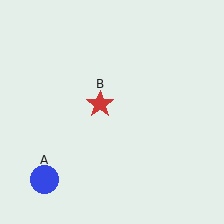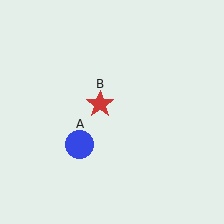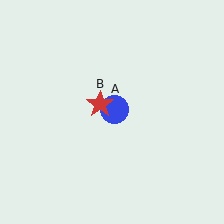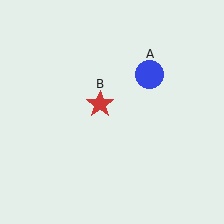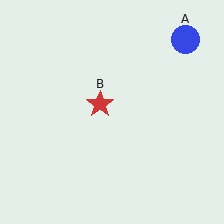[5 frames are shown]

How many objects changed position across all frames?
1 object changed position: blue circle (object A).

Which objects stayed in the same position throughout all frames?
Red star (object B) remained stationary.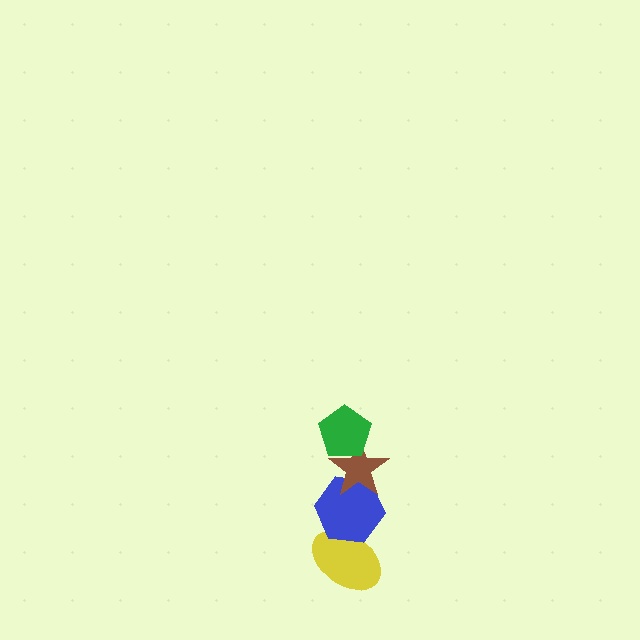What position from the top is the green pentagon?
The green pentagon is 1st from the top.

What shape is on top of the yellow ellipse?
The blue hexagon is on top of the yellow ellipse.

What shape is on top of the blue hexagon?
The brown star is on top of the blue hexagon.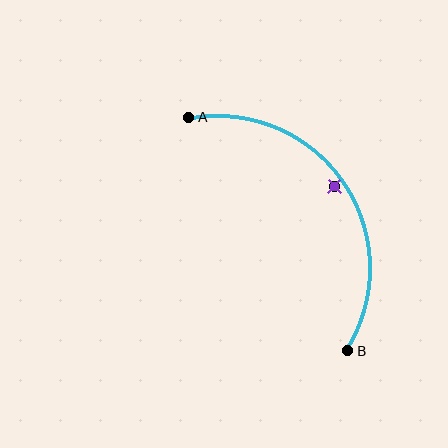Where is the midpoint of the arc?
The arc midpoint is the point on the curve farthest from the straight line joining A and B. It sits above and to the right of that line.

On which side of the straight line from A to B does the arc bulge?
The arc bulges above and to the right of the straight line connecting A and B.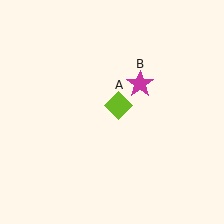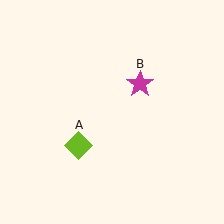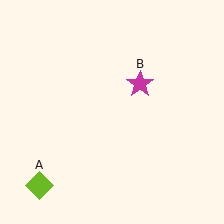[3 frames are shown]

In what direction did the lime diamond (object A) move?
The lime diamond (object A) moved down and to the left.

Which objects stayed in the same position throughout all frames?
Magenta star (object B) remained stationary.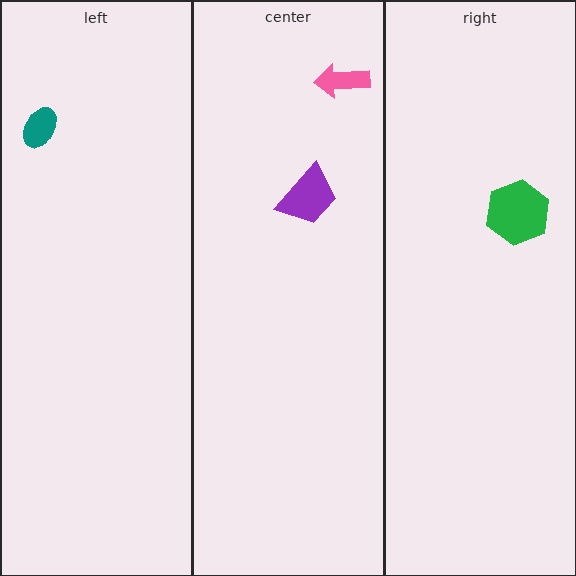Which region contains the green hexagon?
The right region.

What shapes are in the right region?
The green hexagon.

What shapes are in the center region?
The purple trapezoid, the pink arrow.